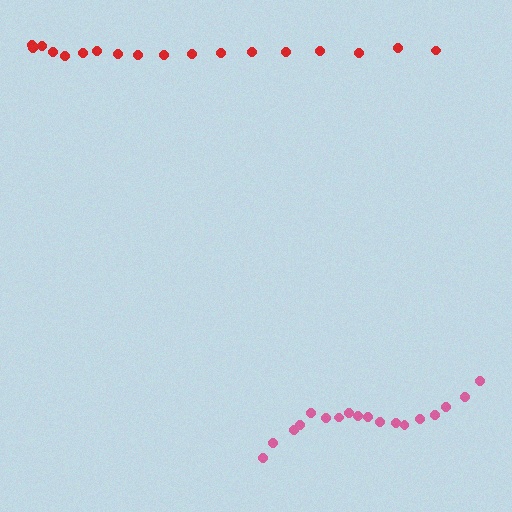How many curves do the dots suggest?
There are 2 distinct paths.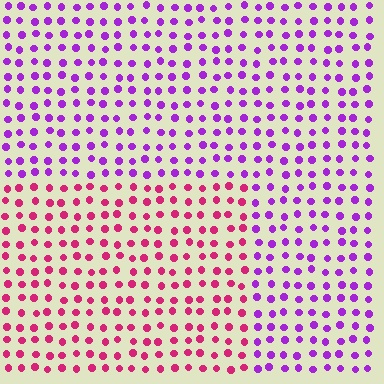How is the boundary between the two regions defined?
The boundary is defined purely by a slight shift in hue (about 48 degrees). Spacing, size, and orientation are identical on both sides.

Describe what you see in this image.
The image is filled with small purple elements in a uniform arrangement. A rectangle-shaped region is visible where the elements are tinted to a slightly different hue, forming a subtle color boundary.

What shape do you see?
I see a rectangle.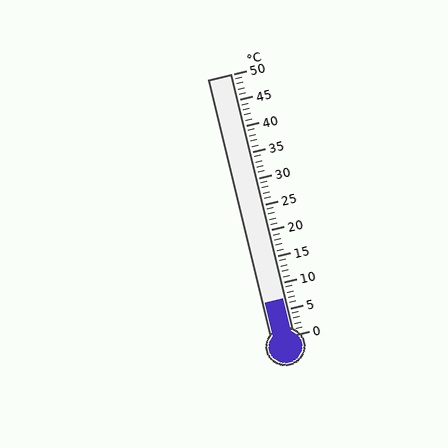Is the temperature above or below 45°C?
The temperature is below 45°C.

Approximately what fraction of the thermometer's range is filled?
The thermometer is filled to approximately 15% of its range.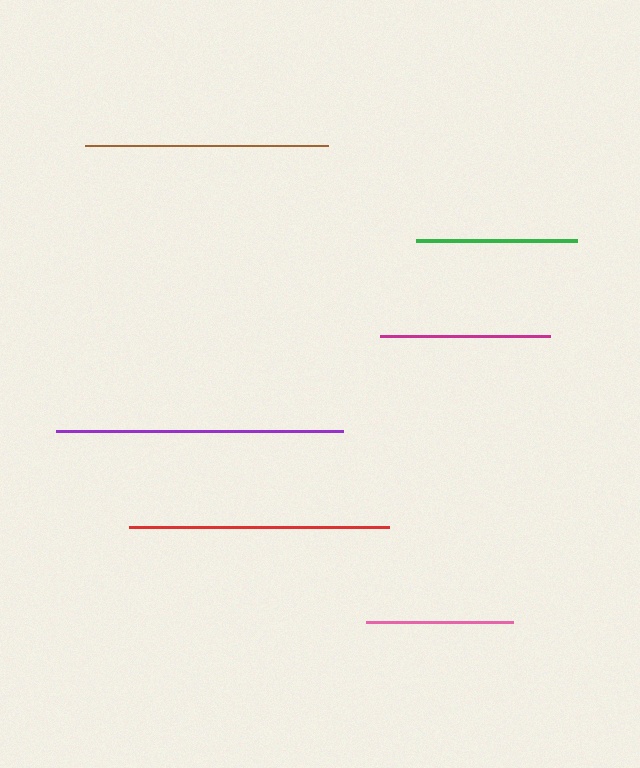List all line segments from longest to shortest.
From longest to shortest: purple, red, brown, magenta, green, pink.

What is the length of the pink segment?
The pink segment is approximately 147 pixels long.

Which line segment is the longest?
The purple line is the longest at approximately 287 pixels.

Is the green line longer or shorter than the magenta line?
The magenta line is longer than the green line.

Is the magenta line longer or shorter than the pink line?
The magenta line is longer than the pink line.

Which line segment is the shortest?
The pink line is the shortest at approximately 147 pixels.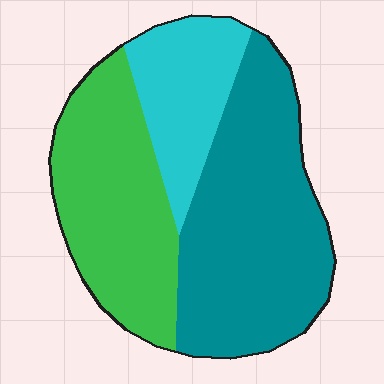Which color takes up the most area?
Teal, at roughly 45%.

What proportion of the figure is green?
Green covers about 35% of the figure.